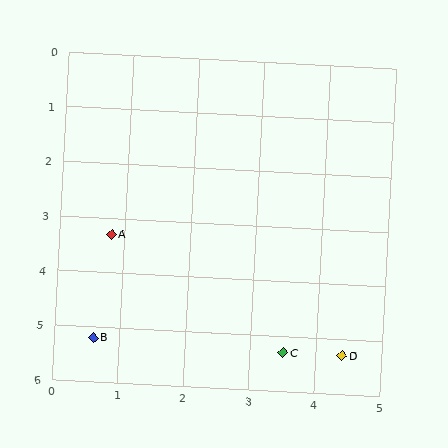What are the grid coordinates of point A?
Point A is at approximately (0.8, 3.3).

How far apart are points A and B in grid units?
Points A and B are about 1.9 grid units apart.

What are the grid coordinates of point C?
Point C is at approximately (3.5, 5.3).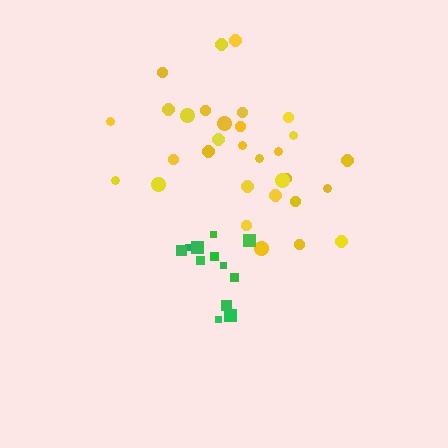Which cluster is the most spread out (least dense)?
Yellow.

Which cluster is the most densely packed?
Green.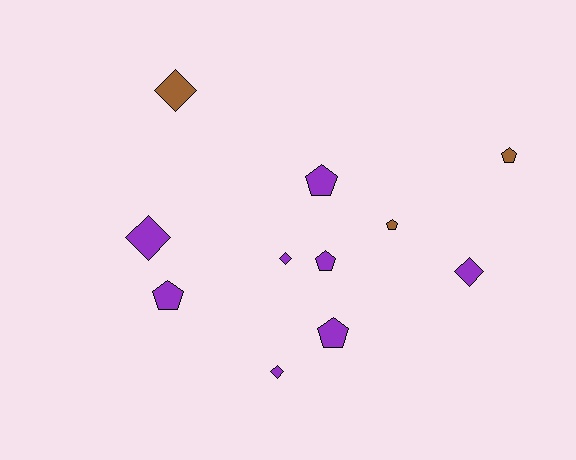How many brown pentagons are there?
There are 2 brown pentagons.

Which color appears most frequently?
Purple, with 8 objects.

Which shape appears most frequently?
Pentagon, with 6 objects.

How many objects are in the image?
There are 11 objects.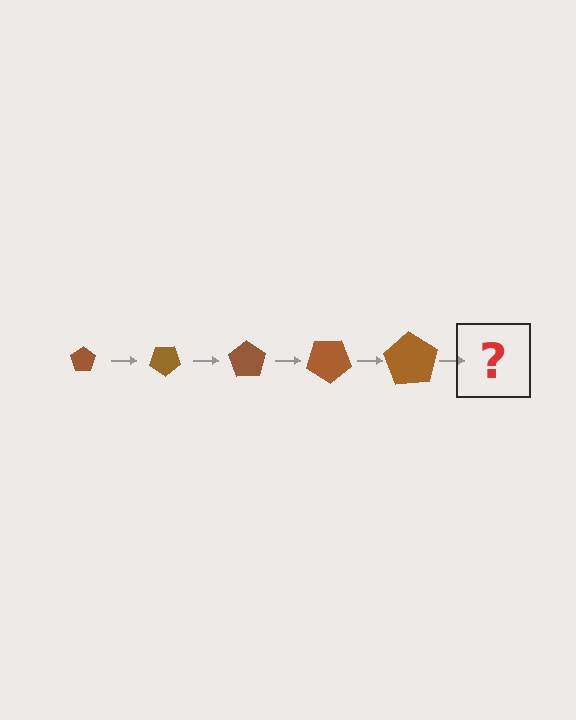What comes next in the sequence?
The next element should be a pentagon, larger than the previous one and rotated 175 degrees from the start.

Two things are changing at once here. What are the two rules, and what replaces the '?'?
The two rules are that the pentagon grows larger each step and it rotates 35 degrees each step. The '?' should be a pentagon, larger than the previous one and rotated 175 degrees from the start.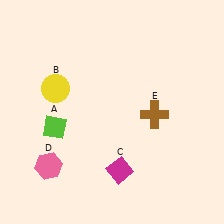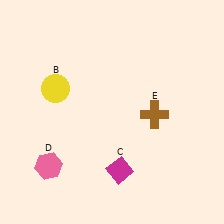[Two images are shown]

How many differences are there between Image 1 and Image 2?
There is 1 difference between the two images.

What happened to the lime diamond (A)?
The lime diamond (A) was removed in Image 2. It was in the bottom-left area of Image 1.